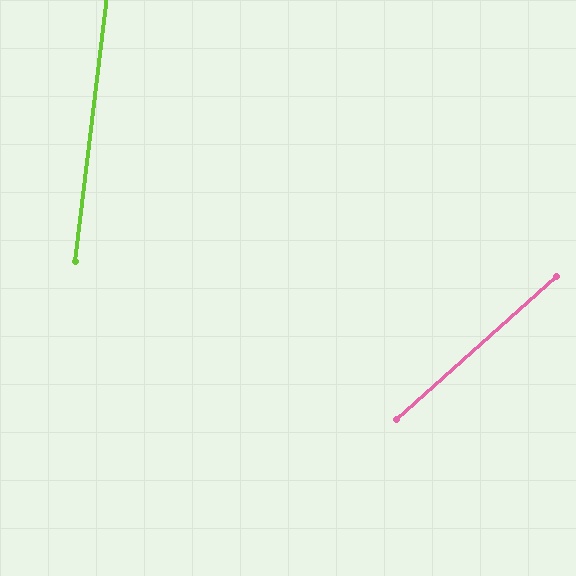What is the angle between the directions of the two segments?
Approximately 41 degrees.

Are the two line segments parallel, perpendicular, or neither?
Neither parallel nor perpendicular — they differ by about 41°.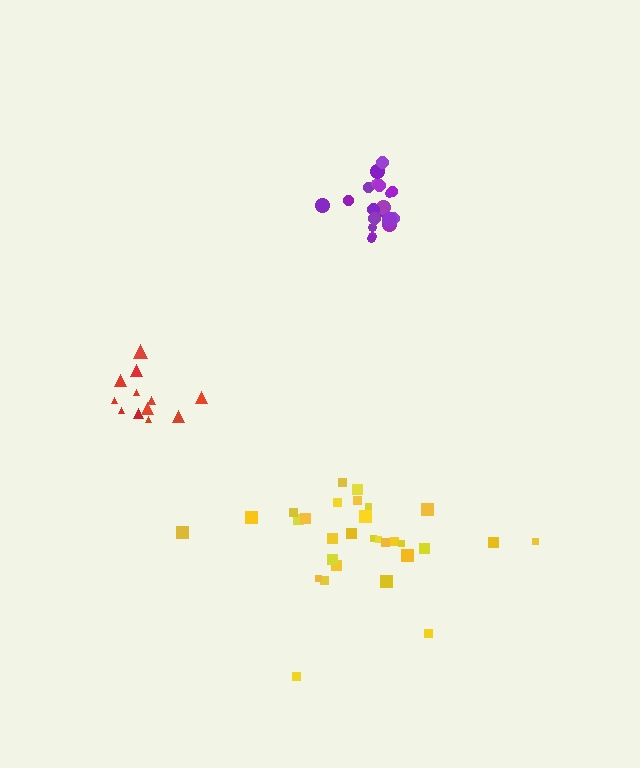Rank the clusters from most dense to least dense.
purple, red, yellow.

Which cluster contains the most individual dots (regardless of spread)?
Yellow (30).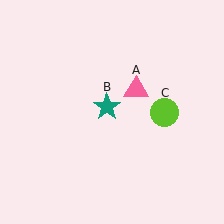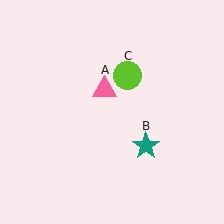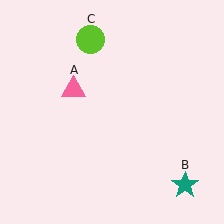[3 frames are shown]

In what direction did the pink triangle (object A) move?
The pink triangle (object A) moved left.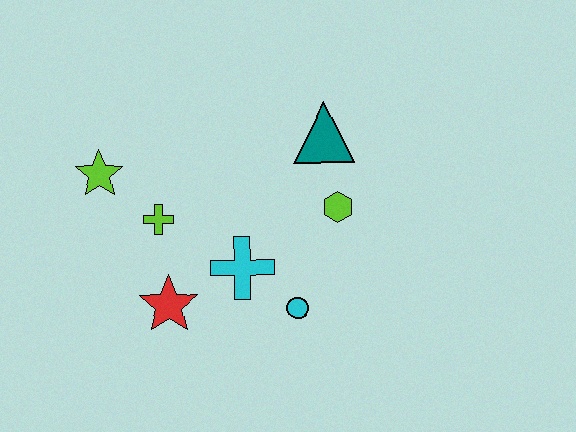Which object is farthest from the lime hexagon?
The lime star is farthest from the lime hexagon.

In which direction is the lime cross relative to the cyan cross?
The lime cross is to the left of the cyan cross.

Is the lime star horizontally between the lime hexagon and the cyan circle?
No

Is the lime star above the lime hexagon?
Yes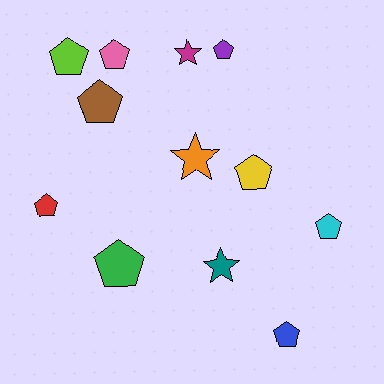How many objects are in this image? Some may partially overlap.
There are 12 objects.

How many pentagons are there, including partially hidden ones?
There are 9 pentagons.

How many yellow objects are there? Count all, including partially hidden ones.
There is 1 yellow object.